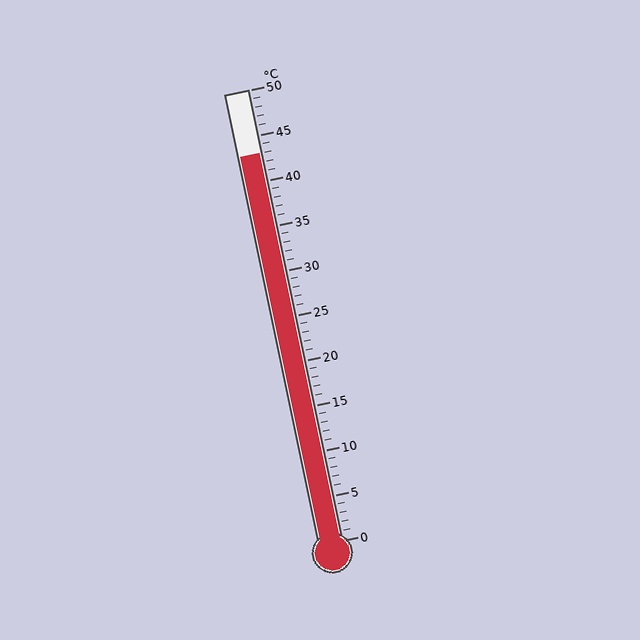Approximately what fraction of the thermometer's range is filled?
The thermometer is filled to approximately 85% of its range.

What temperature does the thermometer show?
The thermometer shows approximately 43°C.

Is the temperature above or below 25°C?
The temperature is above 25°C.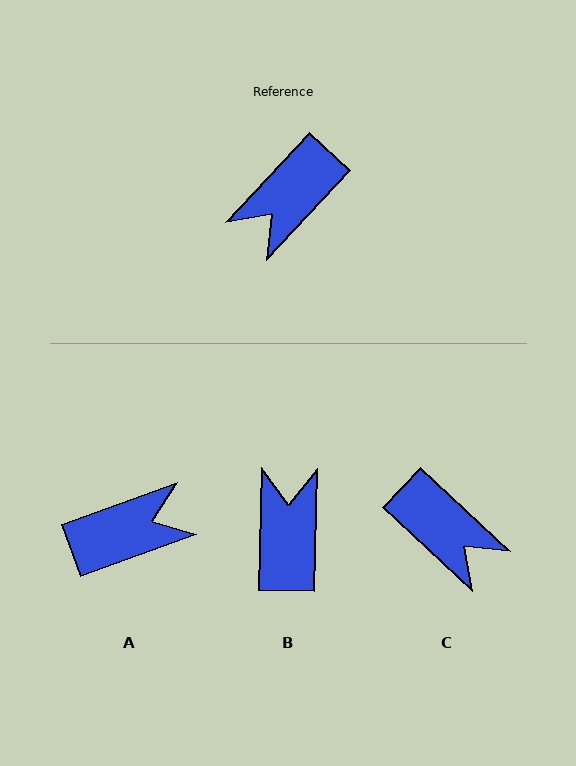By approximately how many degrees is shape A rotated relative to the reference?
Approximately 153 degrees counter-clockwise.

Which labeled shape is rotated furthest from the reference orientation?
A, about 153 degrees away.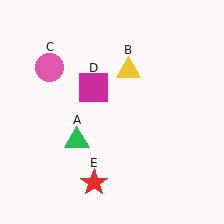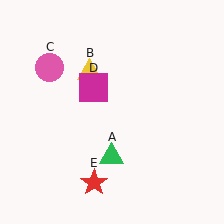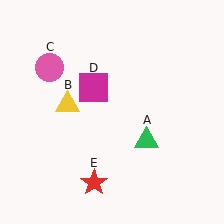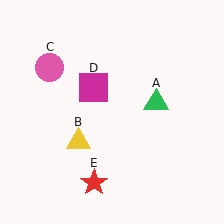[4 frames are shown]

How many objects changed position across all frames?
2 objects changed position: green triangle (object A), yellow triangle (object B).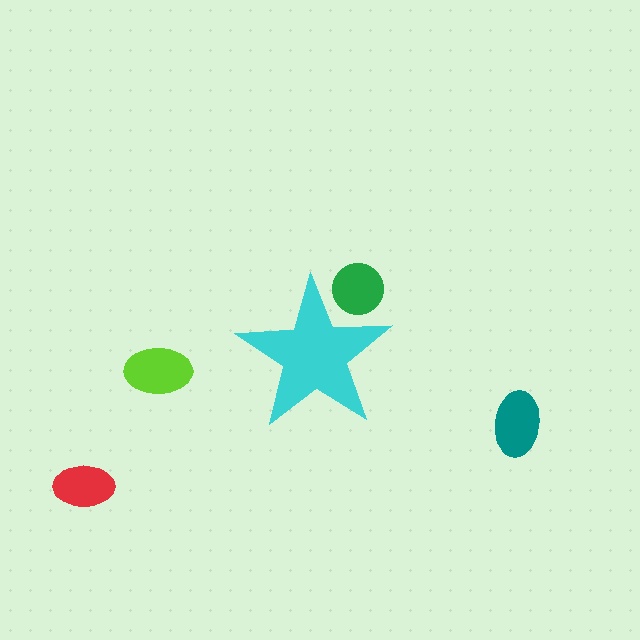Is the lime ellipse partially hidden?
No, the lime ellipse is fully visible.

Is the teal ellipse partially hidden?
No, the teal ellipse is fully visible.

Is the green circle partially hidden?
Yes, the green circle is partially hidden behind the cyan star.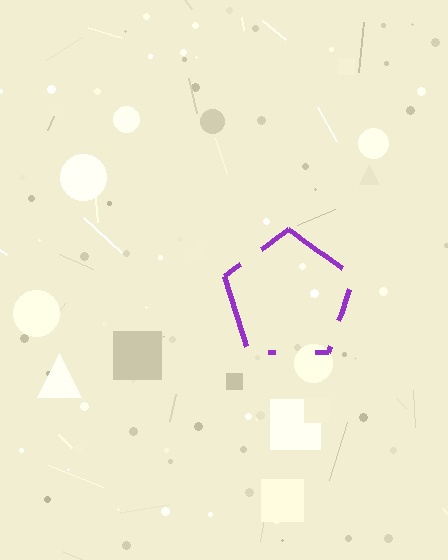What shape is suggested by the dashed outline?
The dashed outline suggests a pentagon.